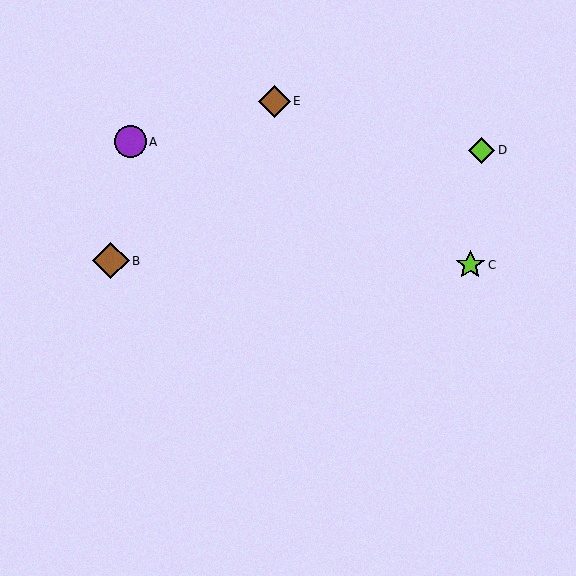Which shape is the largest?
The brown diamond (labeled B) is the largest.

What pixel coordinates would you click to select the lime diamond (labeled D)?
Click at (482, 150) to select the lime diamond D.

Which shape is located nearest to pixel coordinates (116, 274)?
The brown diamond (labeled B) at (111, 261) is nearest to that location.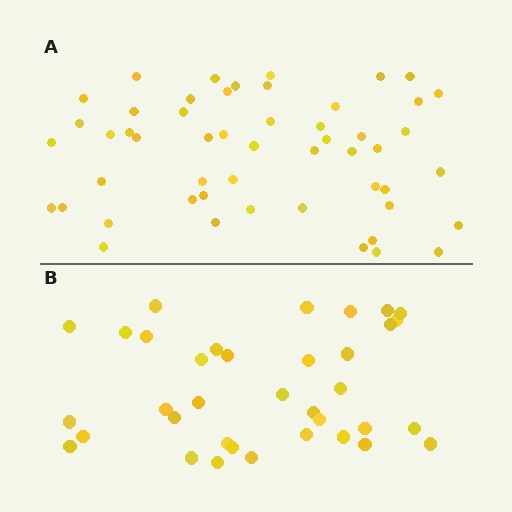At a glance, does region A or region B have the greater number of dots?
Region A (the top region) has more dots.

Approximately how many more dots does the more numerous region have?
Region A has approximately 15 more dots than region B.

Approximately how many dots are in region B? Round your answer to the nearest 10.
About 40 dots. (The exact count is 36, which rounds to 40.)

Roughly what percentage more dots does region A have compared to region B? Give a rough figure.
About 45% more.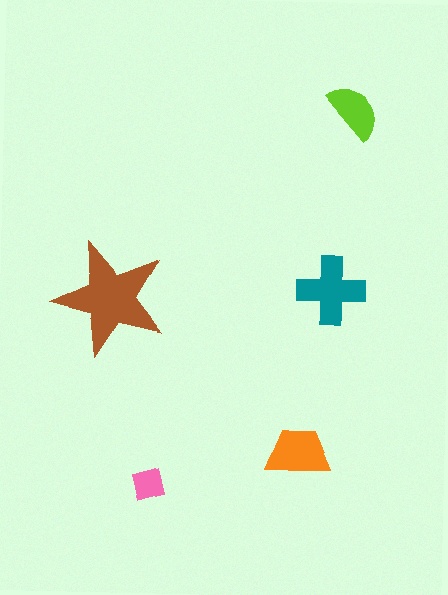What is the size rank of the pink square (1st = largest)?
5th.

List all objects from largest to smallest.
The brown star, the teal cross, the orange trapezoid, the lime semicircle, the pink square.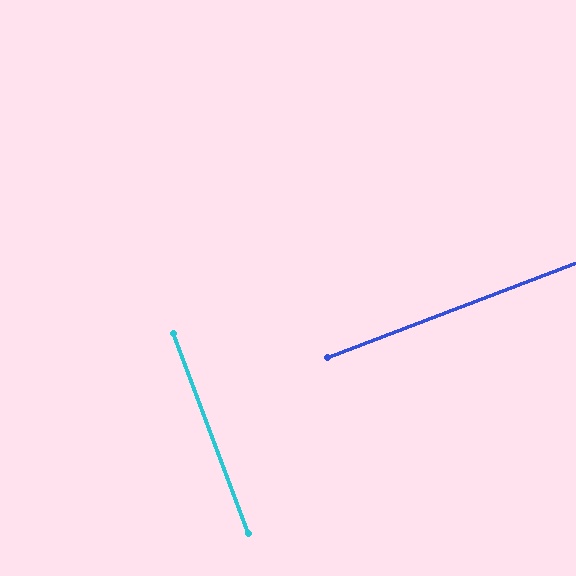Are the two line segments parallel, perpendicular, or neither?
Perpendicular — they meet at approximately 90°.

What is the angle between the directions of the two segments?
Approximately 90 degrees.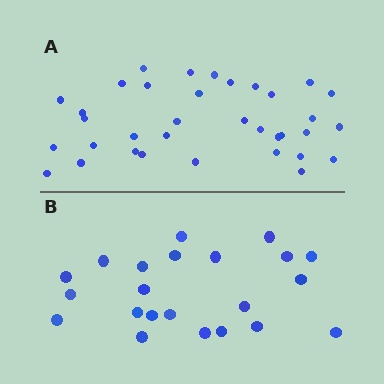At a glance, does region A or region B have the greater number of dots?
Region A (the top region) has more dots.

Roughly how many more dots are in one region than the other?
Region A has approximately 15 more dots than region B.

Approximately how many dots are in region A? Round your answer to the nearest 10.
About 40 dots. (The exact count is 35, which rounds to 40.)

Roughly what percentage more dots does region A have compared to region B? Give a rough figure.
About 60% more.